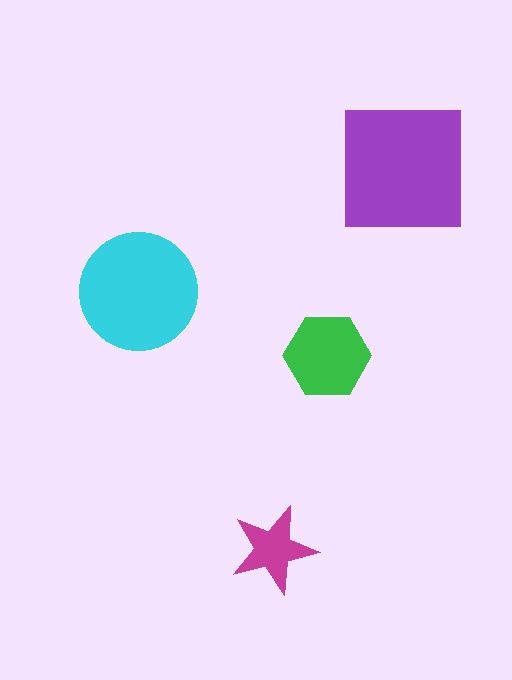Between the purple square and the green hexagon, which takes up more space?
The purple square.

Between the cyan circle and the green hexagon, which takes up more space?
The cyan circle.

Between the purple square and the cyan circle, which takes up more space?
The purple square.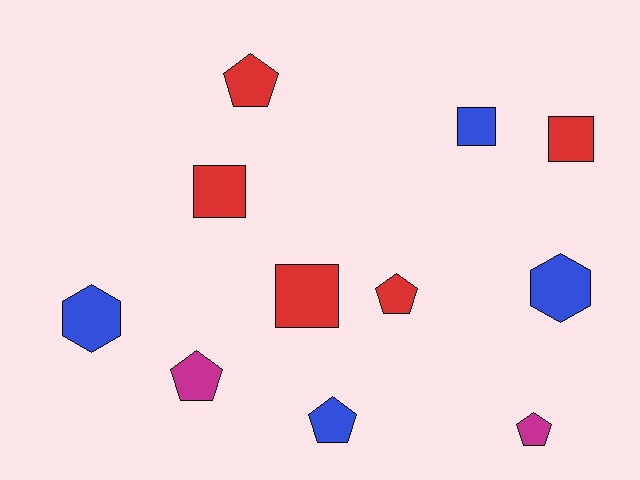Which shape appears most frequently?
Pentagon, with 5 objects.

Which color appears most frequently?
Red, with 5 objects.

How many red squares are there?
There are 3 red squares.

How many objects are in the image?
There are 11 objects.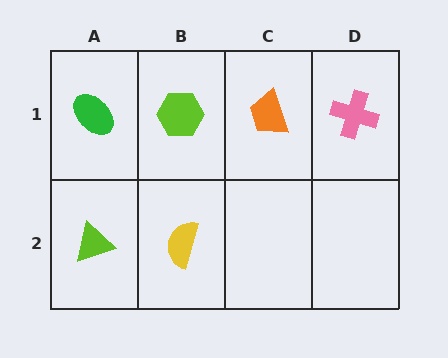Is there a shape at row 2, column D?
No, that cell is empty.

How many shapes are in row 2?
2 shapes.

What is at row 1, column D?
A pink cross.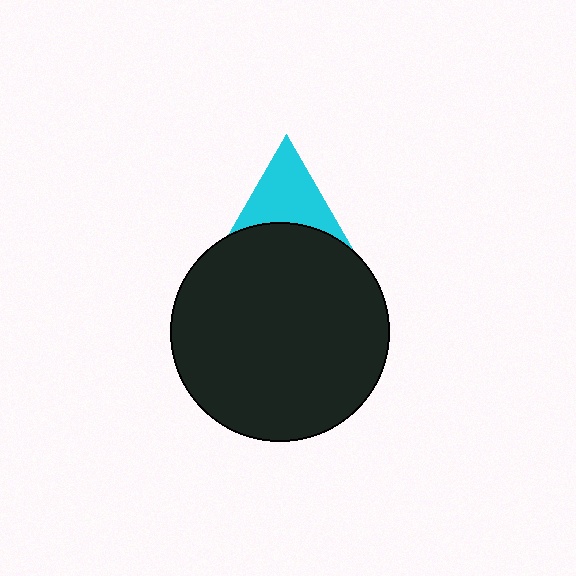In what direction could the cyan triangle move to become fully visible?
The cyan triangle could move up. That would shift it out from behind the black circle entirely.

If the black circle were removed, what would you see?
You would see the complete cyan triangle.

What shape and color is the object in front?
The object in front is a black circle.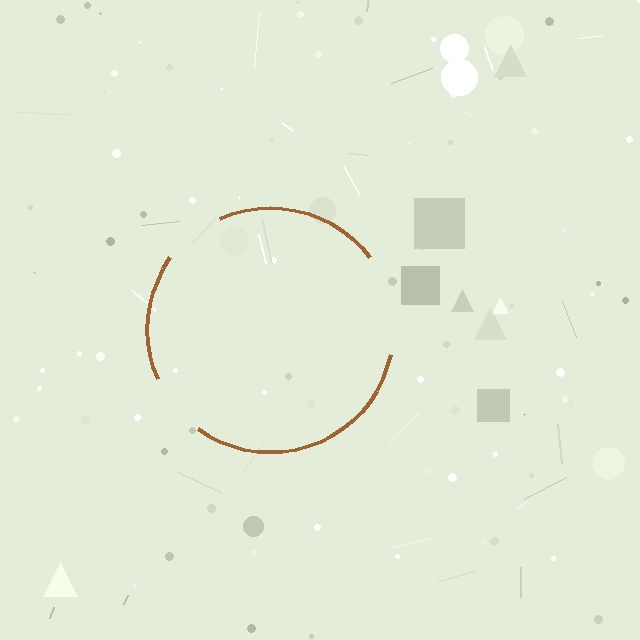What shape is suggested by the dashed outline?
The dashed outline suggests a circle.